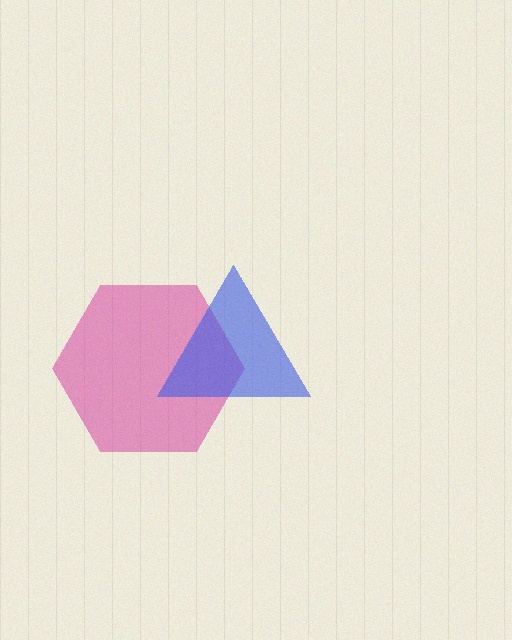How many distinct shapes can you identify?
There are 2 distinct shapes: a magenta hexagon, a blue triangle.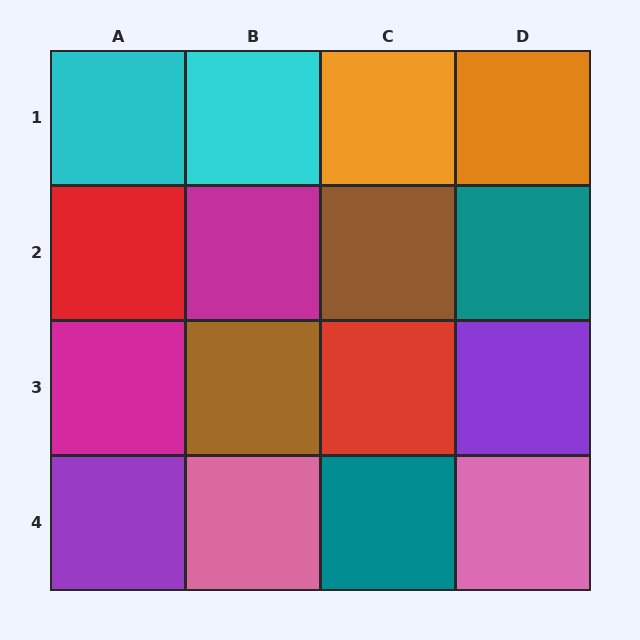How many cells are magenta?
2 cells are magenta.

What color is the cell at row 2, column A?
Red.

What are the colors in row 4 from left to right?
Purple, pink, teal, pink.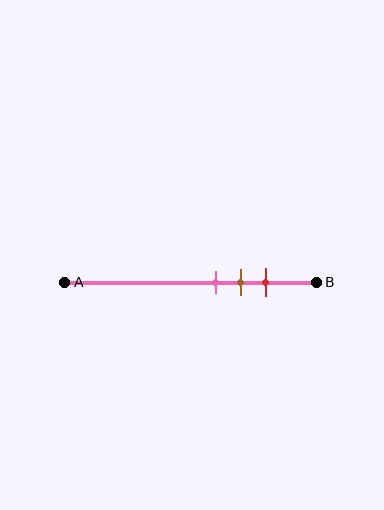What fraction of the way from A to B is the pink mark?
The pink mark is approximately 60% (0.6) of the way from A to B.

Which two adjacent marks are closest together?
The pink and brown marks are the closest adjacent pair.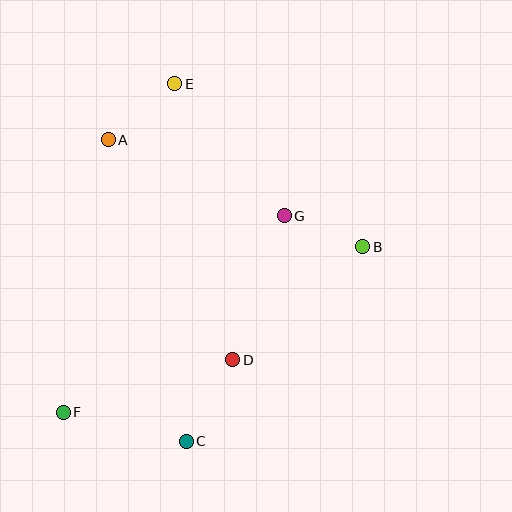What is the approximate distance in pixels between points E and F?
The distance between E and F is approximately 347 pixels.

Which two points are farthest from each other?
Points C and E are farthest from each other.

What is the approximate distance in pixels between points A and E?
The distance between A and E is approximately 87 pixels.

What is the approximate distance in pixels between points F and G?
The distance between F and G is approximately 296 pixels.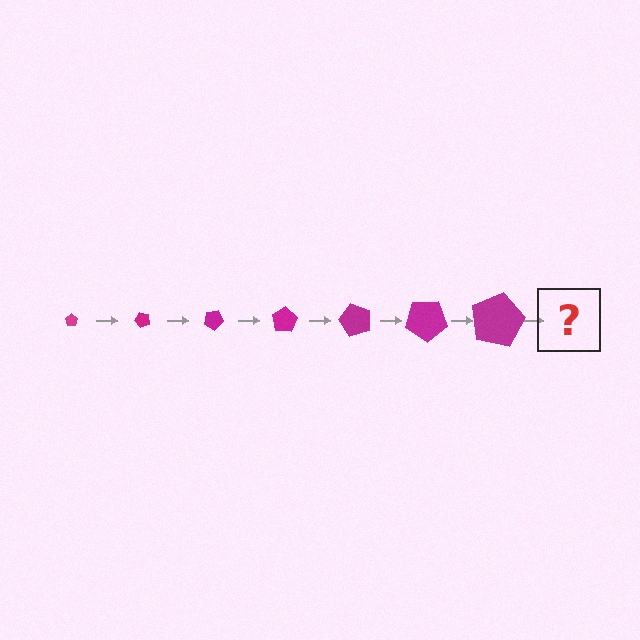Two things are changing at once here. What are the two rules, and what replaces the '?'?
The two rules are that the pentagon grows larger each step and it rotates 50 degrees each step. The '?' should be a pentagon, larger than the previous one and rotated 350 degrees from the start.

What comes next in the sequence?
The next element should be a pentagon, larger than the previous one and rotated 350 degrees from the start.